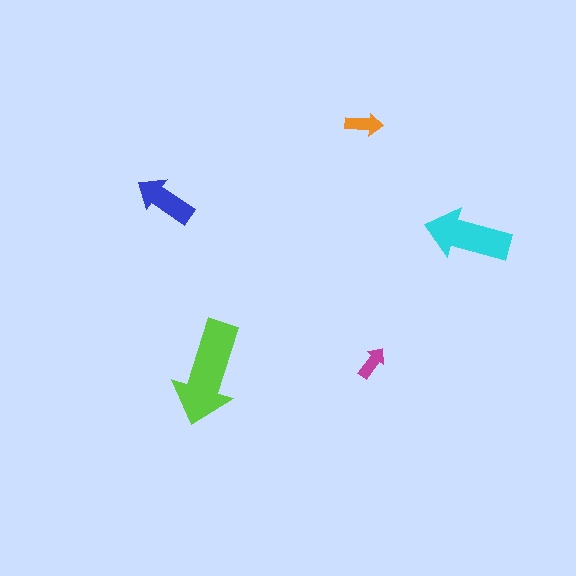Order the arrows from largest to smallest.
the lime one, the cyan one, the blue one, the orange one, the magenta one.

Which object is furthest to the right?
The cyan arrow is rightmost.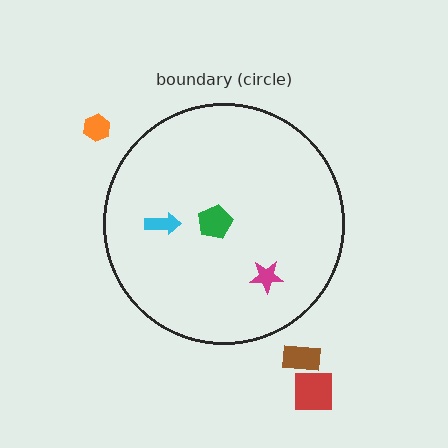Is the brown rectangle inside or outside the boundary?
Outside.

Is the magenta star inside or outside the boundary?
Inside.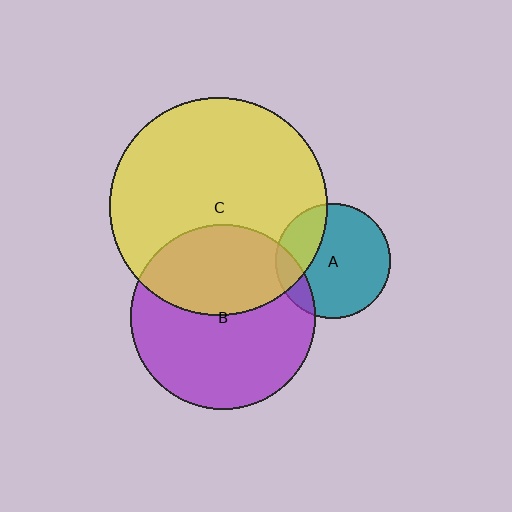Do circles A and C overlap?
Yes.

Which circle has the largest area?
Circle C (yellow).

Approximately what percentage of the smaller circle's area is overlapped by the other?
Approximately 25%.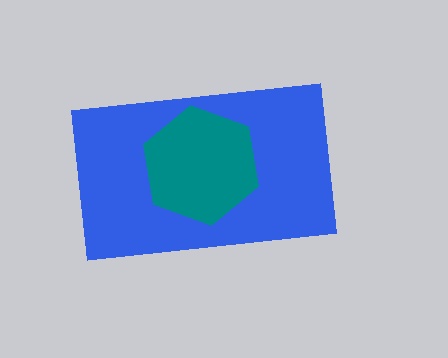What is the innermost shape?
The teal hexagon.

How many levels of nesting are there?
2.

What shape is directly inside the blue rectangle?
The teal hexagon.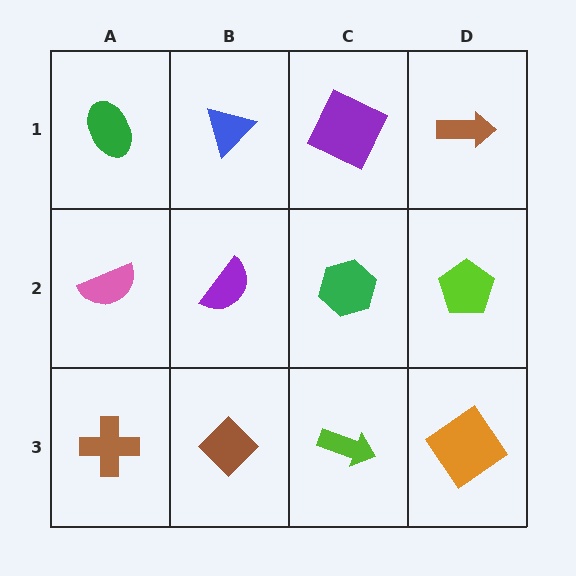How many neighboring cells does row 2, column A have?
3.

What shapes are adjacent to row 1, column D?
A lime pentagon (row 2, column D), a purple square (row 1, column C).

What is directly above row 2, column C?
A purple square.